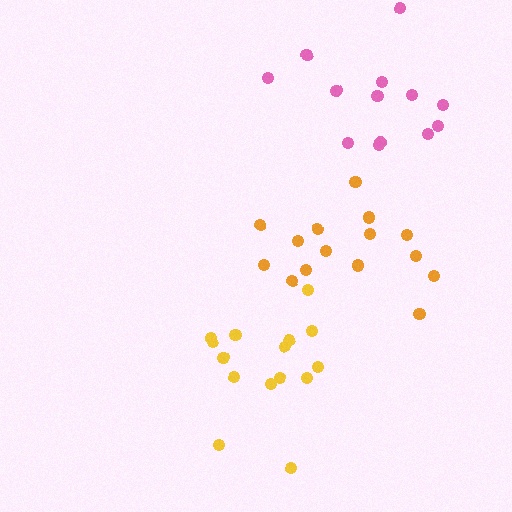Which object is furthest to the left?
The yellow cluster is leftmost.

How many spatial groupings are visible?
There are 3 spatial groupings.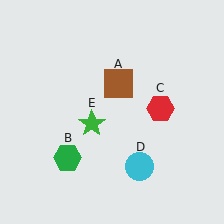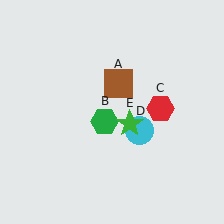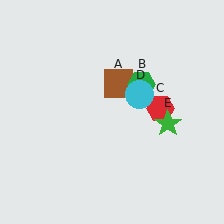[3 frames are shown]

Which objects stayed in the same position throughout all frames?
Brown square (object A) and red hexagon (object C) remained stationary.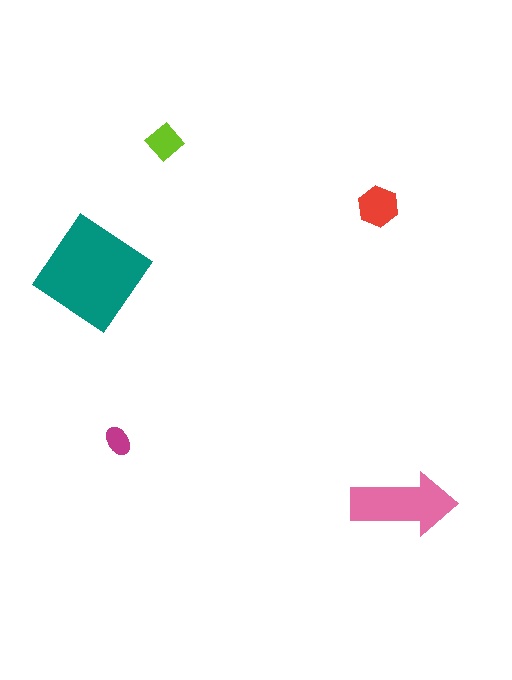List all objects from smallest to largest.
The magenta ellipse, the lime diamond, the red hexagon, the pink arrow, the teal diamond.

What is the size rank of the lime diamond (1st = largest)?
4th.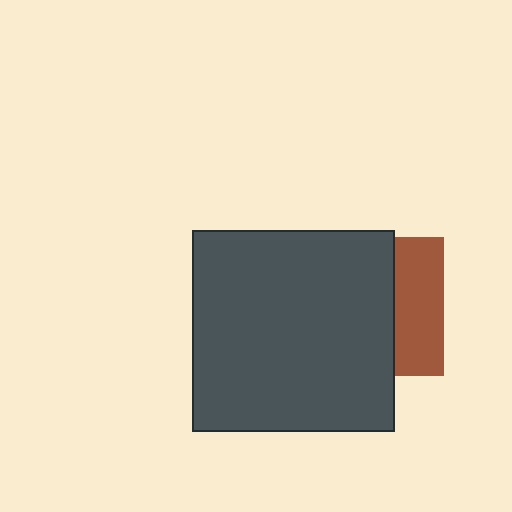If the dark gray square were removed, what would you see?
You would see the complete brown square.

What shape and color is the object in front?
The object in front is a dark gray square.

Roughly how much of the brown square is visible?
A small part of it is visible (roughly 34%).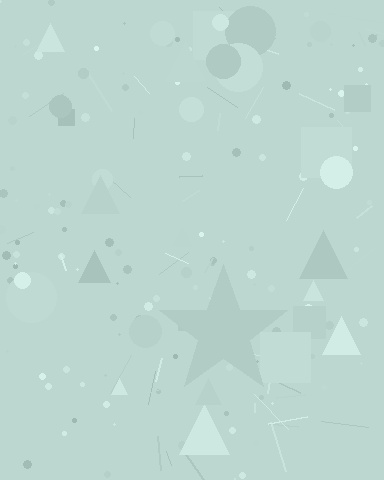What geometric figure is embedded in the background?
A star is embedded in the background.